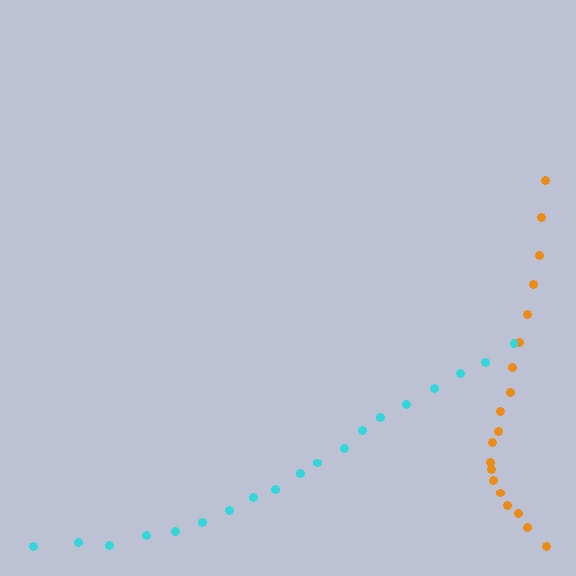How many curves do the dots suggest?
There are 2 distinct paths.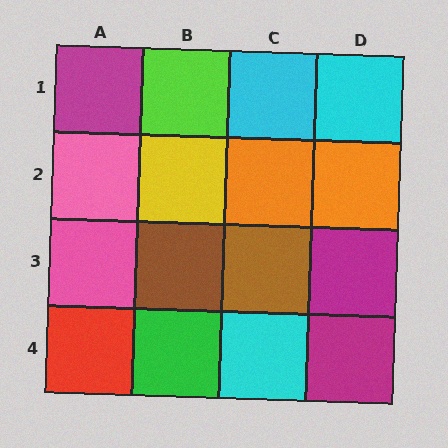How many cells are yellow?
1 cell is yellow.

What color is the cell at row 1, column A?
Magenta.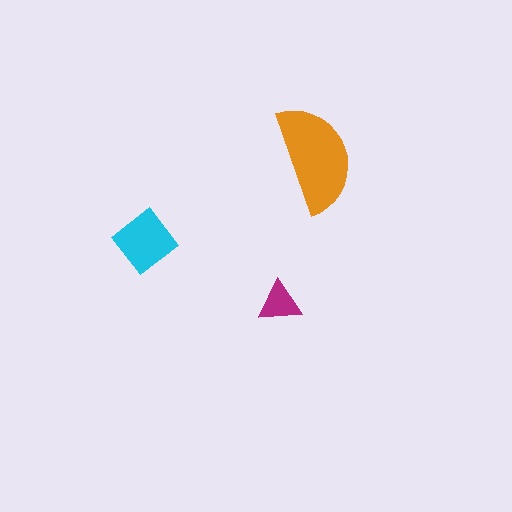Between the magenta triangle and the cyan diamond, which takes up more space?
The cyan diamond.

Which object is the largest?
The orange semicircle.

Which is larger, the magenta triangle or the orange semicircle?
The orange semicircle.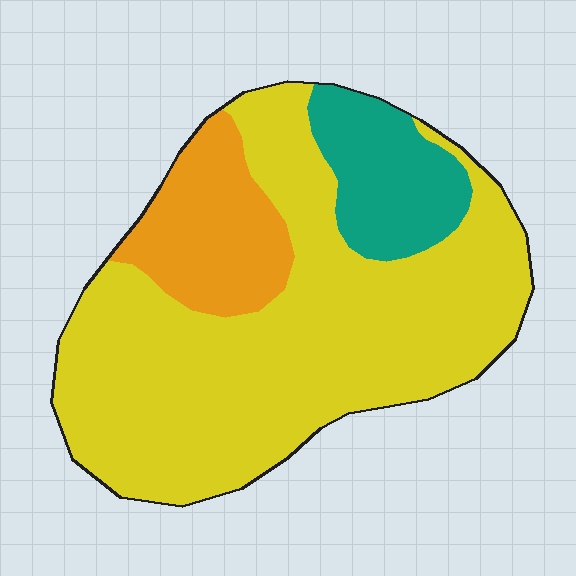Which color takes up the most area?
Yellow, at roughly 70%.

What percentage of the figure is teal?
Teal covers roughly 15% of the figure.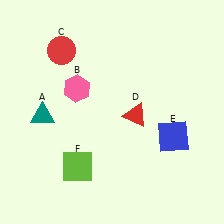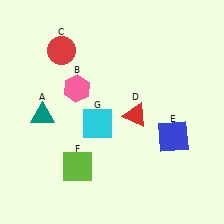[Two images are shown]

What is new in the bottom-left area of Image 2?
A cyan square (G) was added in the bottom-left area of Image 2.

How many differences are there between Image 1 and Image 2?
There is 1 difference between the two images.